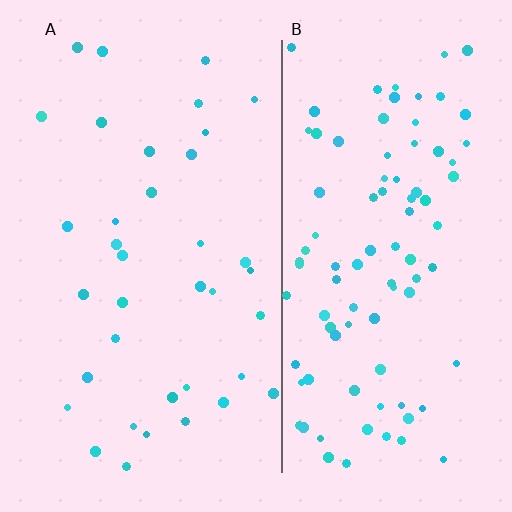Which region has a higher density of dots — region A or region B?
B (the right).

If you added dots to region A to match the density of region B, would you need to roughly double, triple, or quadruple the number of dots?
Approximately triple.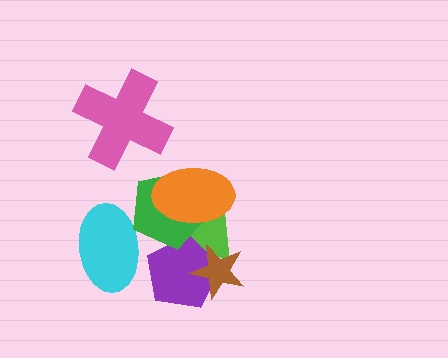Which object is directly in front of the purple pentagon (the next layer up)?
The brown star is directly in front of the purple pentagon.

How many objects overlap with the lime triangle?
4 objects overlap with the lime triangle.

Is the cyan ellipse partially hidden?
Yes, it is partially covered by another shape.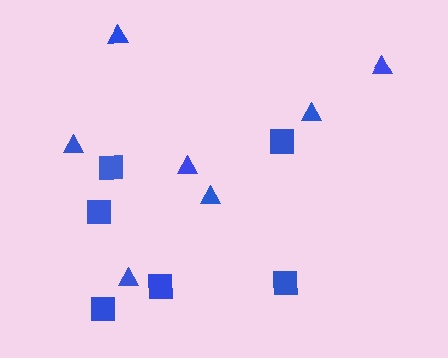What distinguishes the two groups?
There are 2 groups: one group of triangles (7) and one group of squares (6).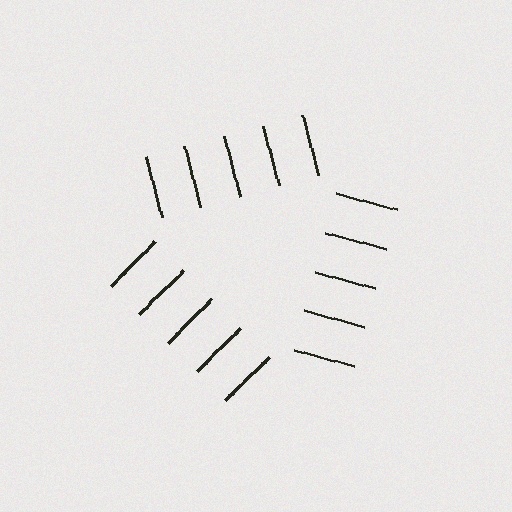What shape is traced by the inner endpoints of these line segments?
An illusory triangle — the line segments terminate on its edges but no continuous stroke is drawn.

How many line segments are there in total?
15 — 5 along each of the 3 edges.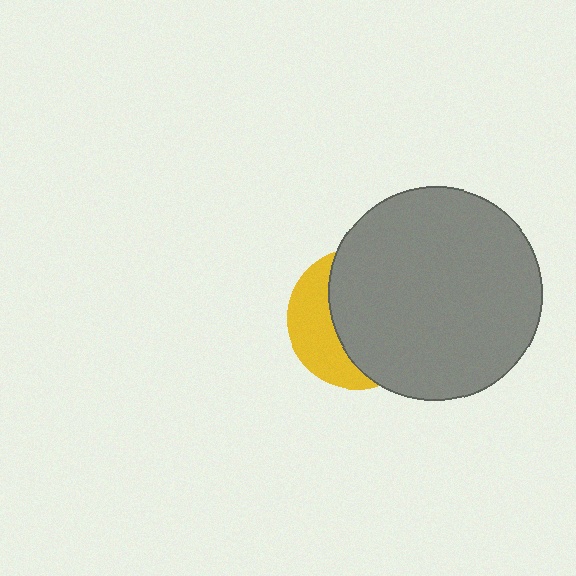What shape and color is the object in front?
The object in front is a gray circle.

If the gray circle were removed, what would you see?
You would see the complete yellow circle.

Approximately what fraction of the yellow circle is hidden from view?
Roughly 65% of the yellow circle is hidden behind the gray circle.